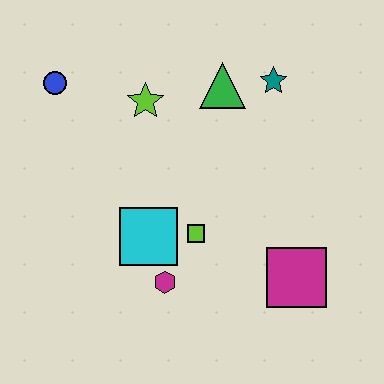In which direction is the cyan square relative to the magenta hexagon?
The cyan square is above the magenta hexagon.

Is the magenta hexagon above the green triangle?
No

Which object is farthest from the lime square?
The blue circle is farthest from the lime square.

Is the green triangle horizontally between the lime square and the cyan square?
No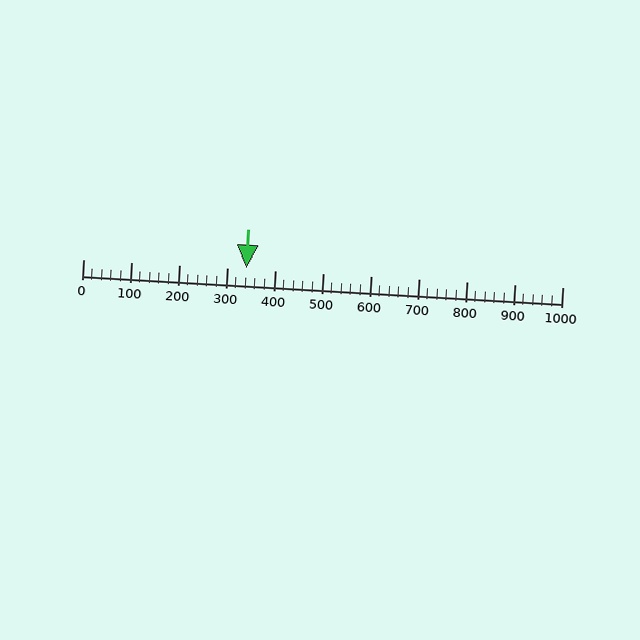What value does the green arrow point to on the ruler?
The green arrow points to approximately 340.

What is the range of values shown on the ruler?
The ruler shows values from 0 to 1000.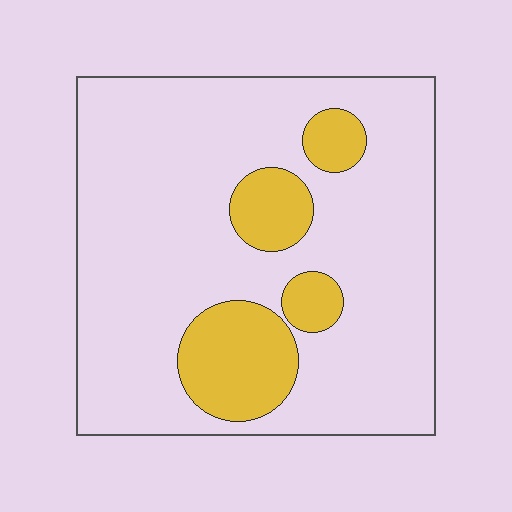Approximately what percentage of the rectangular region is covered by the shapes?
Approximately 20%.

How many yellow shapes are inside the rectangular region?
4.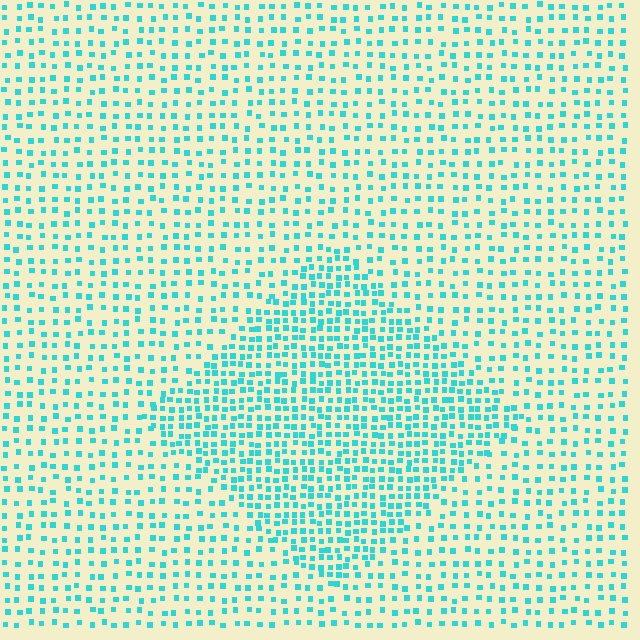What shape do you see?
I see a diamond.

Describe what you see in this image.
The image contains small cyan elements arranged at two different densities. A diamond-shaped region is visible where the elements are more densely packed than the surrounding area.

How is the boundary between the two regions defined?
The boundary is defined by a change in element density (approximately 1.9x ratio). All elements are the same color, size, and shape.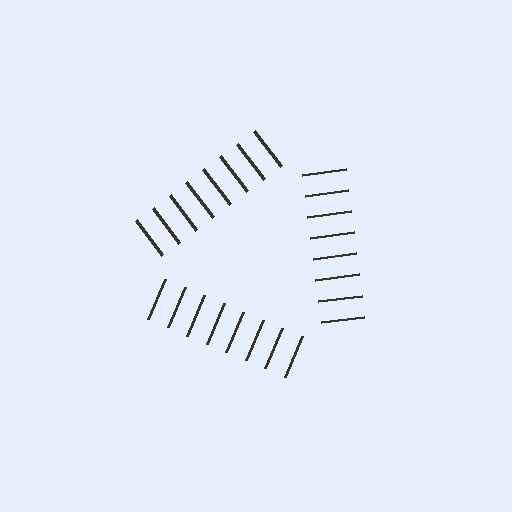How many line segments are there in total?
24 — 8 along each of the 3 edges.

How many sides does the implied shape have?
3 sides — the line-ends trace a triangle.